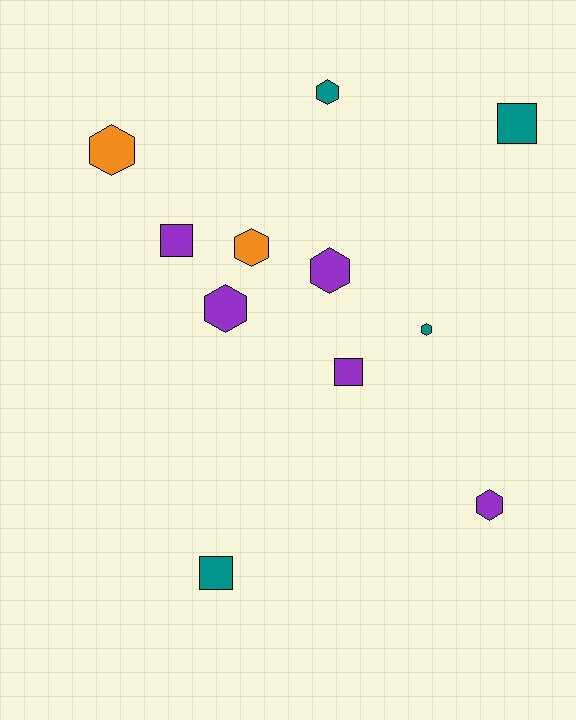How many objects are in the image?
There are 11 objects.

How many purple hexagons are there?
There are 3 purple hexagons.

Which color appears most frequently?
Purple, with 5 objects.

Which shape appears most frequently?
Hexagon, with 7 objects.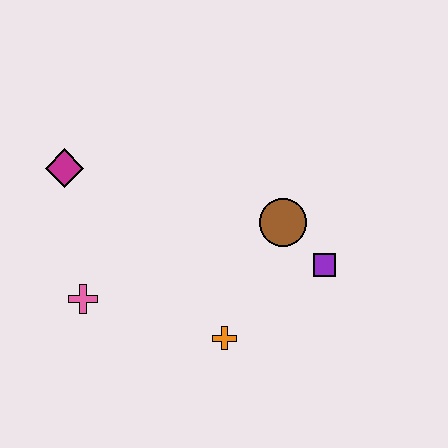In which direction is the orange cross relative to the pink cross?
The orange cross is to the right of the pink cross.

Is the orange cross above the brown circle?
No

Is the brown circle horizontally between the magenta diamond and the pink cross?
No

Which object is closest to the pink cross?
The magenta diamond is closest to the pink cross.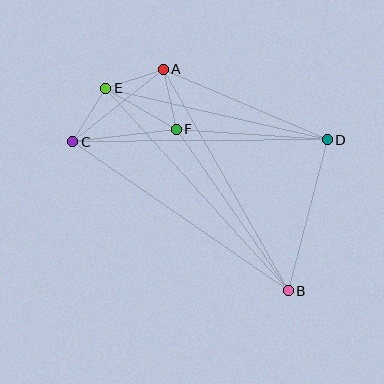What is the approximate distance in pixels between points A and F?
The distance between A and F is approximately 62 pixels.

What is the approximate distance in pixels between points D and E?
The distance between D and E is approximately 228 pixels.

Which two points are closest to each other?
Points A and E are closest to each other.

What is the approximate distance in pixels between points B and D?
The distance between B and D is approximately 156 pixels.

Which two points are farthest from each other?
Points B and E are farthest from each other.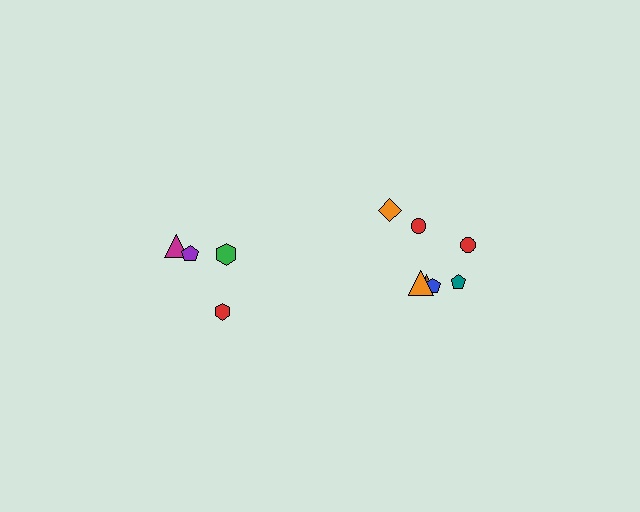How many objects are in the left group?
There are 4 objects.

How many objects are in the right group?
There are 7 objects.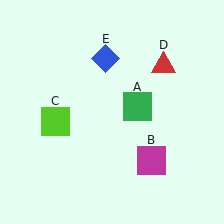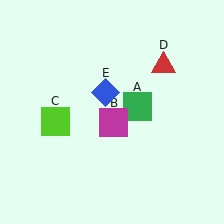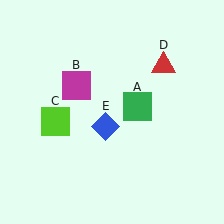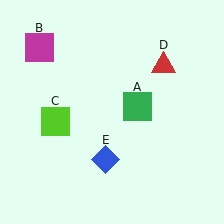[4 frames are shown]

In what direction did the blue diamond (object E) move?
The blue diamond (object E) moved down.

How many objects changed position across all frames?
2 objects changed position: magenta square (object B), blue diamond (object E).